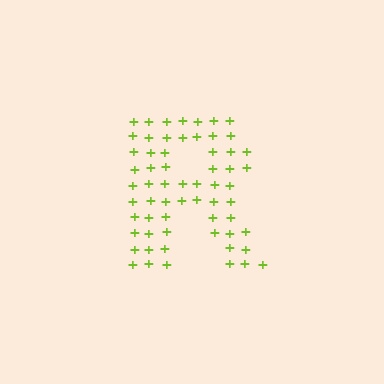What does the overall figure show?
The overall figure shows the letter R.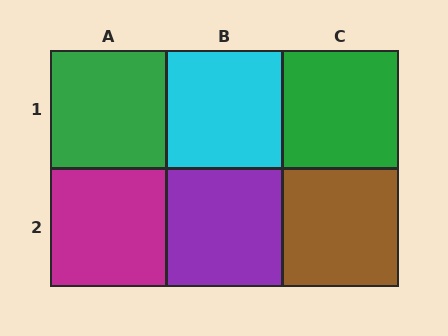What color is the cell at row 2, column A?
Magenta.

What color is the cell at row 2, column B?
Purple.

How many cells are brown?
1 cell is brown.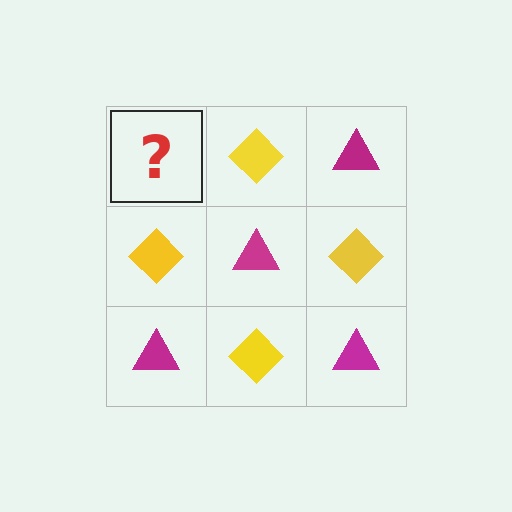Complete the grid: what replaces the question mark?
The question mark should be replaced with a magenta triangle.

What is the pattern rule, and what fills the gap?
The rule is that it alternates magenta triangle and yellow diamond in a checkerboard pattern. The gap should be filled with a magenta triangle.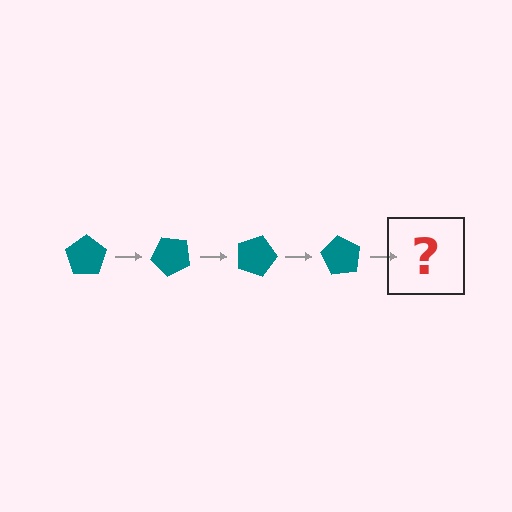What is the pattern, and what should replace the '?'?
The pattern is that the pentagon rotates 45 degrees each step. The '?' should be a teal pentagon rotated 180 degrees.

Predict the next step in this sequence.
The next step is a teal pentagon rotated 180 degrees.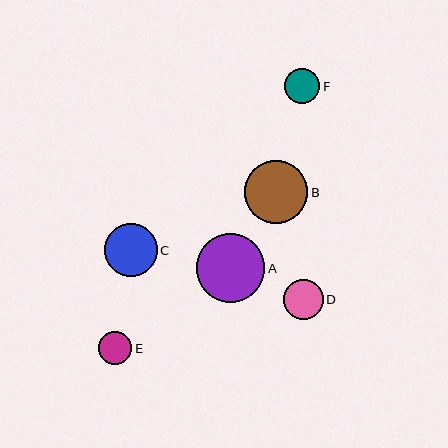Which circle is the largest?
Circle A is the largest with a size of approximately 68 pixels.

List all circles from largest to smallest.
From largest to smallest: A, B, C, D, F, E.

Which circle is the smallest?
Circle E is the smallest with a size of approximately 34 pixels.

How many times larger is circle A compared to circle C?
Circle A is approximately 1.3 times the size of circle C.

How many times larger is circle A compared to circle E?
Circle A is approximately 2.0 times the size of circle E.